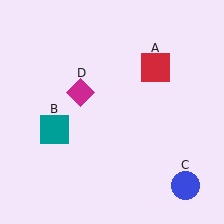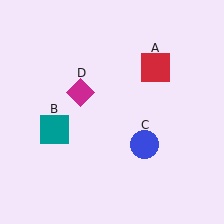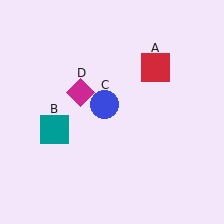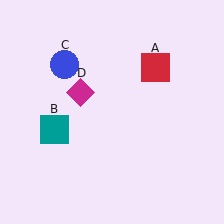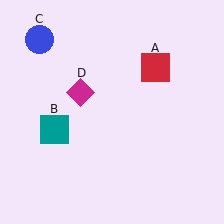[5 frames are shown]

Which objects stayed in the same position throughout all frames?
Red square (object A) and teal square (object B) and magenta diamond (object D) remained stationary.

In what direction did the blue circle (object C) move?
The blue circle (object C) moved up and to the left.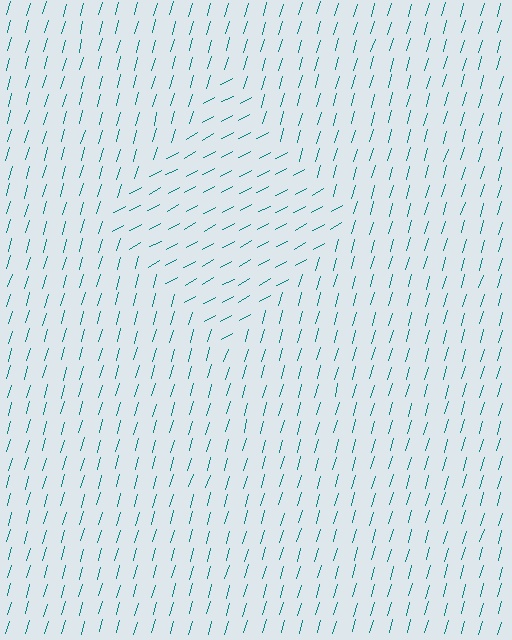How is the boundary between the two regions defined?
The boundary is defined purely by a change in line orientation (approximately 45 degrees difference). All lines are the same color and thickness.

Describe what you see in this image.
The image is filled with small teal line segments. A diamond region in the image has lines oriented differently from the surrounding lines, creating a visible texture boundary.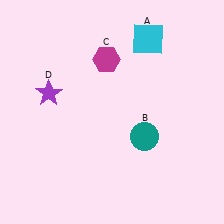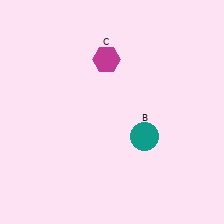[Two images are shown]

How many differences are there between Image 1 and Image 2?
There are 2 differences between the two images.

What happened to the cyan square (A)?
The cyan square (A) was removed in Image 2. It was in the top-right area of Image 1.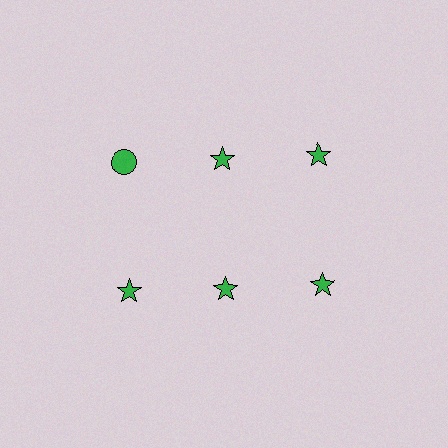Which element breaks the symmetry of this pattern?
The green circle in the top row, leftmost column breaks the symmetry. All other shapes are green stars.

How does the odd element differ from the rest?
It has a different shape: circle instead of star.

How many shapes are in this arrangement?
There are 6 shapes arranged in a grid pattern.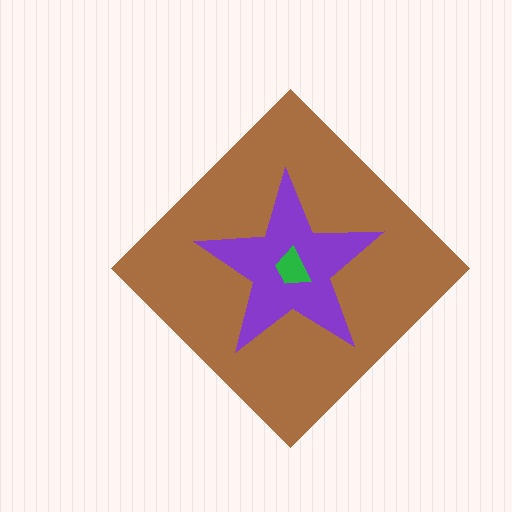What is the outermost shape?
The brown diamond.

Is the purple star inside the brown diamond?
Yes.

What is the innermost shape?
The green trapezoid.